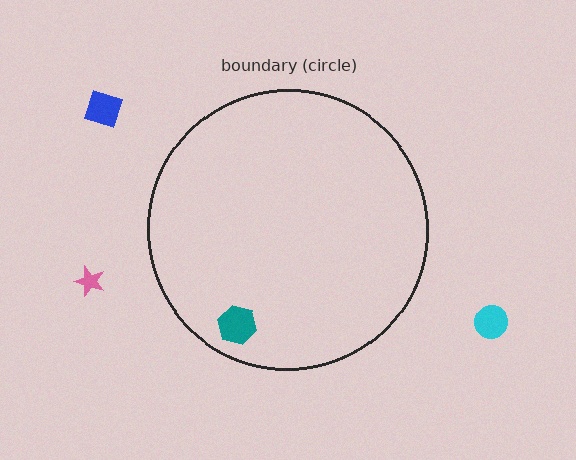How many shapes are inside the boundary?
1 inside, 3 outside.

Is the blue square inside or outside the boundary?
Outside.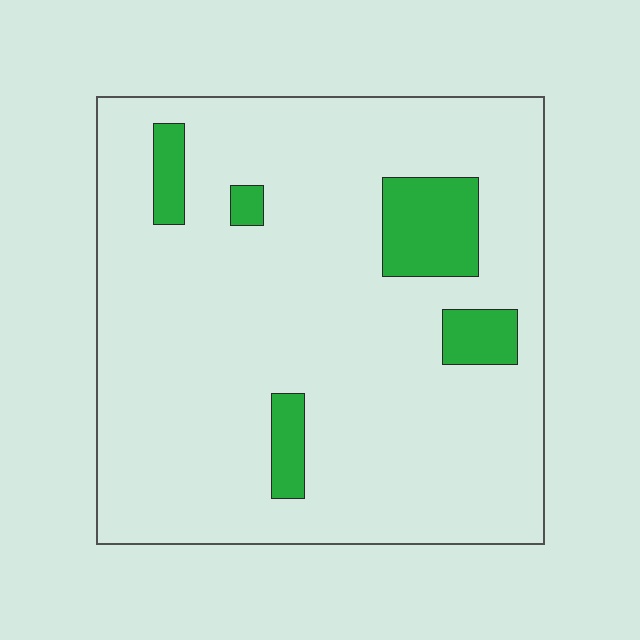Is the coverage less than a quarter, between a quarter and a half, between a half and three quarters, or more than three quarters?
Less than a quarter.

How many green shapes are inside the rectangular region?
5.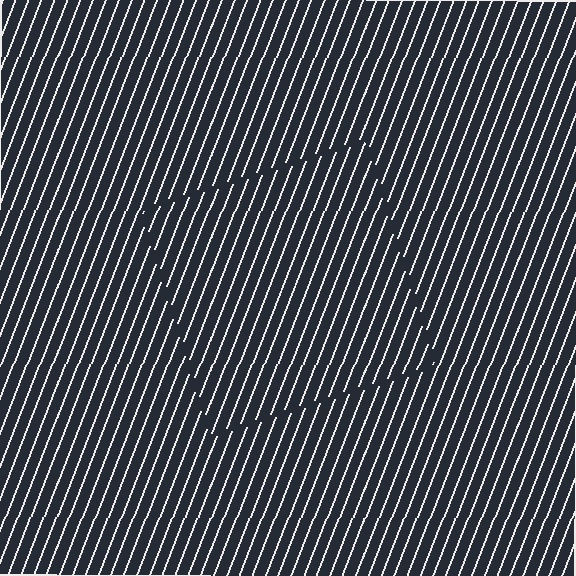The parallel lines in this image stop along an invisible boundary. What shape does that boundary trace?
An illusory square. The interior of the shape contains the same grating, shifted by half a period — the contour is defined by the phase discontinuity where line-ends from the inner and outer gratings abut.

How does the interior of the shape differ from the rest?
The interior of the shape contains the same grating, shifted by half a period — the contour is defined by the phase discontinuity where line-ends from the inner and outer gratings abut.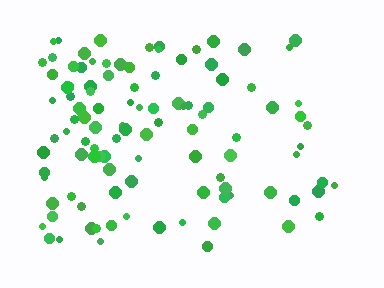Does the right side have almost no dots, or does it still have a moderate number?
Still a moderate number, just noticeably fewer than the left.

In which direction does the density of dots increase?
From right to left, with the left side densest.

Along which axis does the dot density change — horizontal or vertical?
Horizontal.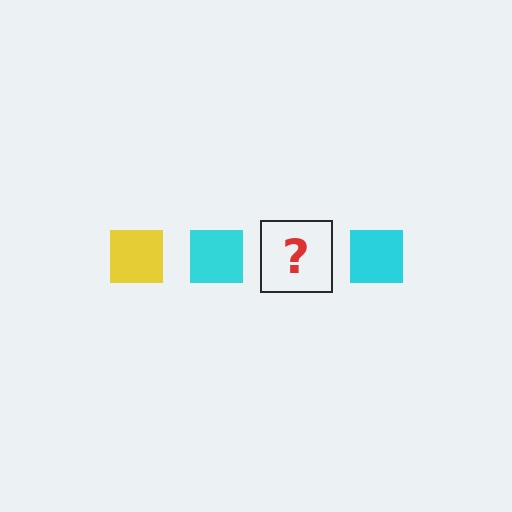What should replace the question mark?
The question mark should be replaced with a yellow square.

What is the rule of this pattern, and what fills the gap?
The rule is that the pattern cycles through yellow, cyan squares. The gap should be filled with a yellow square.